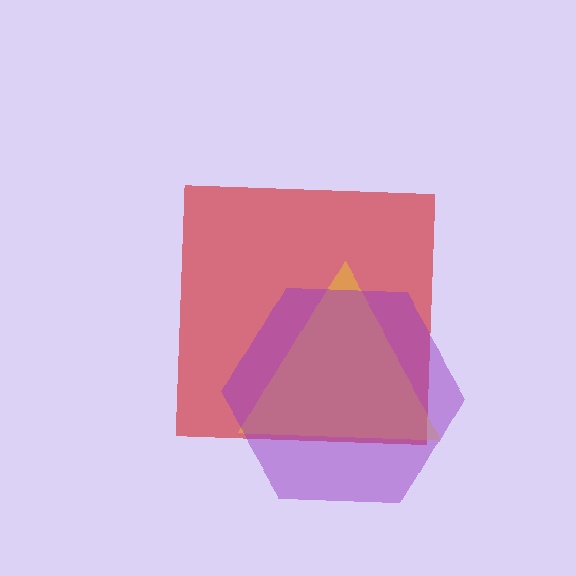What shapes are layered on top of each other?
The layered shapes are: a red square, a yellow triangle, a purple hexagon.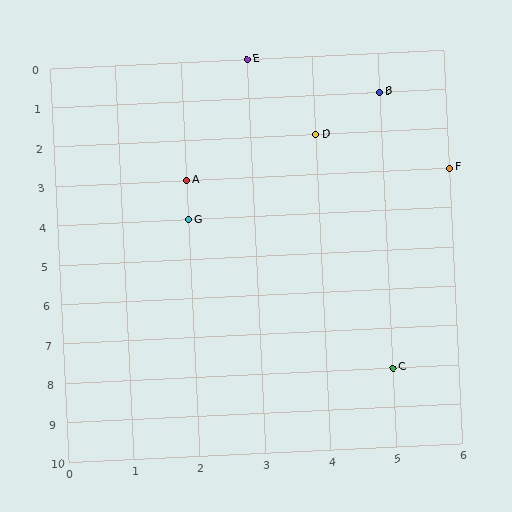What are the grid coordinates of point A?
Point A is at grid coordinates (2, 3).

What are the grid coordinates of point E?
Point E is at grid coordinates (3, 0).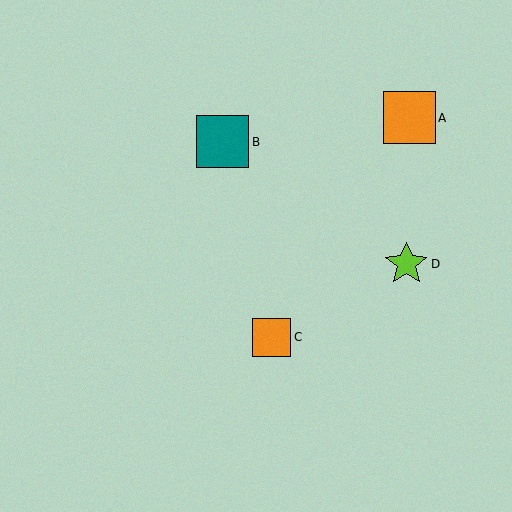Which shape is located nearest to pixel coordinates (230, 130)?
The teal square (labeled B) at (223, 142) is nearest to that location.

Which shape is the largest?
The orange square (labeled A) is the largest.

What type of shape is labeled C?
Shape C is an orange square.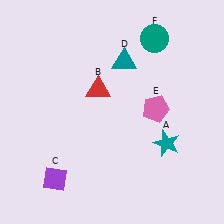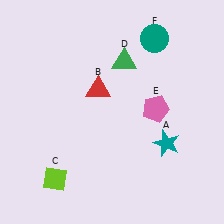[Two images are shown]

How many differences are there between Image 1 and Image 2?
There are 2 differences between the two images.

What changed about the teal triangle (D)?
In Image 1, D is teal. In Image 2, it changed to green.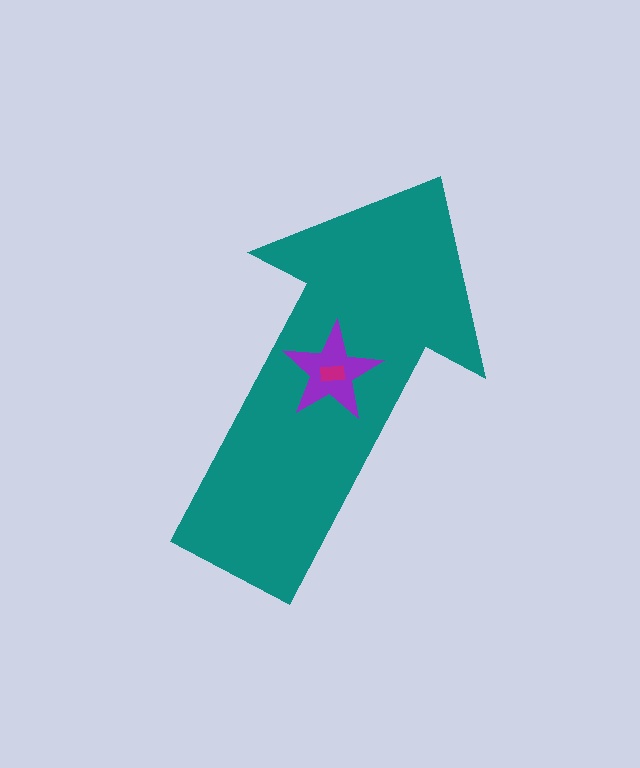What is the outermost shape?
The teal arrow.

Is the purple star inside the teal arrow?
Yes.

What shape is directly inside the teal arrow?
The purple star.